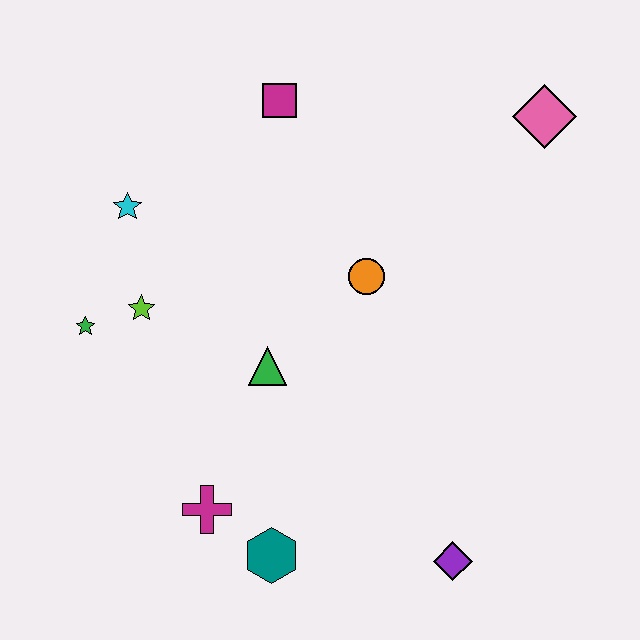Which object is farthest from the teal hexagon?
The pink diamond is farthest from the teal hexagon.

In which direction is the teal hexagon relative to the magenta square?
The teal hexagon is below the magenta square.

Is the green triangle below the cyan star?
Yes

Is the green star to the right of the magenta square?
No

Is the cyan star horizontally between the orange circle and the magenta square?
No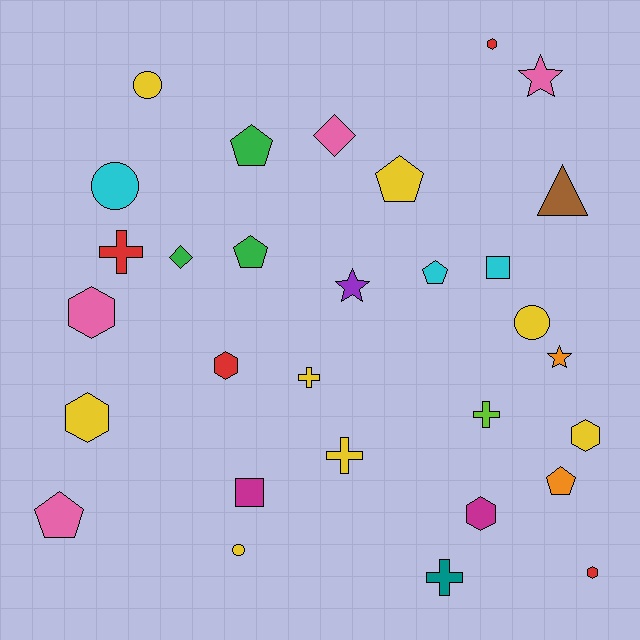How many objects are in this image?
There are 30 objects.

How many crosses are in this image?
There are 5 crosses.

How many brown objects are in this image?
There is 1 brown object.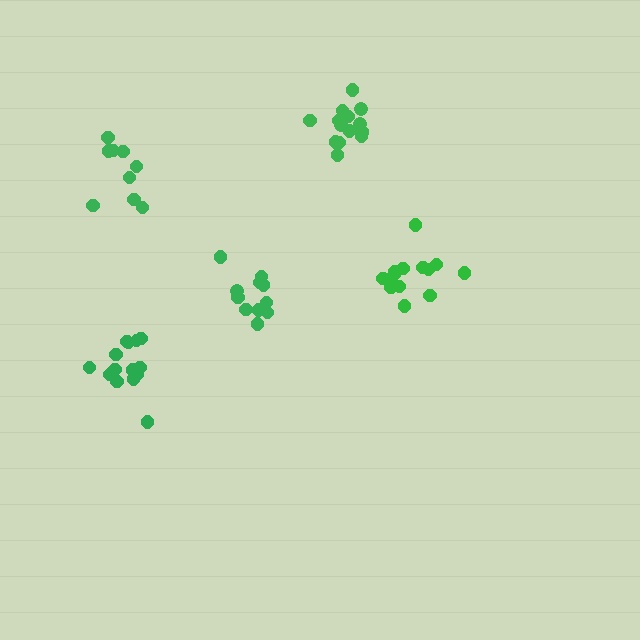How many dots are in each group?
Group 1: 14 dots, Group 2: 14 dots, Group 3: 9 dots, Group 4: 11 dots, Group 5: 14 dots (62 total).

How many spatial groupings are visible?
There are 5 spatial groupings.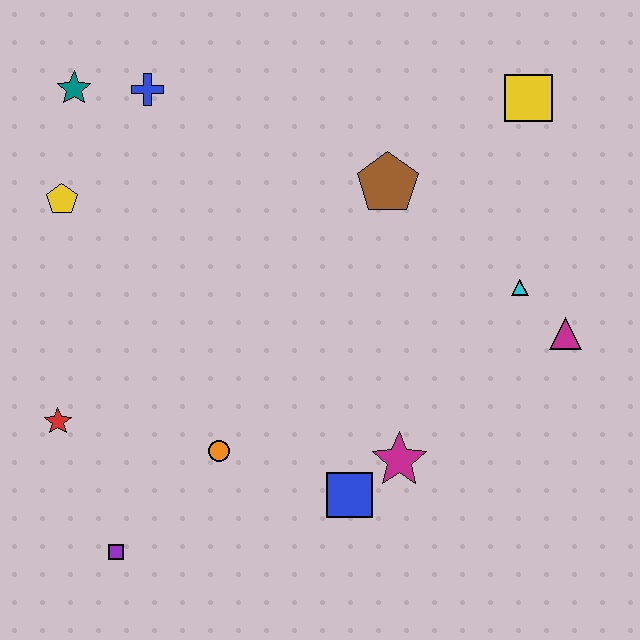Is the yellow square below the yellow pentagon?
No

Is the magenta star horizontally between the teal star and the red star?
No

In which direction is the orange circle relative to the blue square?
The orange circle is to the left of the blue square.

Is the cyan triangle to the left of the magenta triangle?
Yes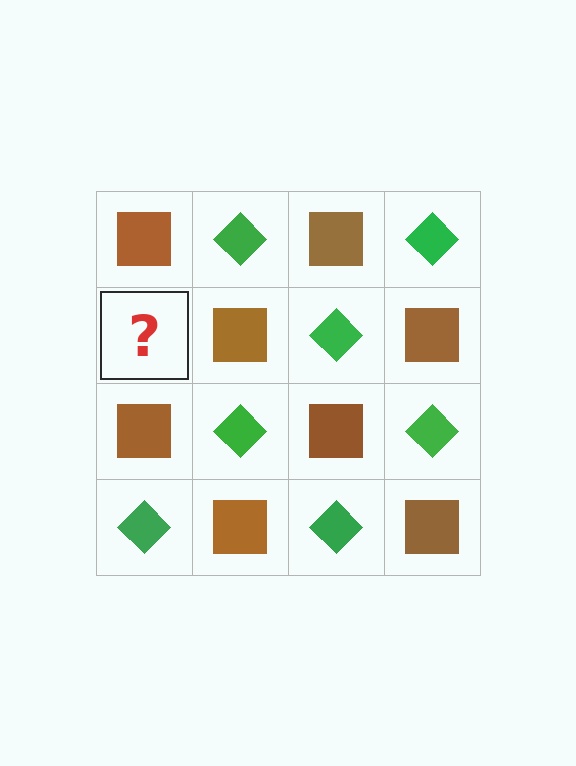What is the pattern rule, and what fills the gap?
The rule is that it alternates brown square and green diamond in a checkerboard pattern. The gap should be filled with a green diamond.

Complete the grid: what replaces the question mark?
The question mark should be replaced with a green diamond.